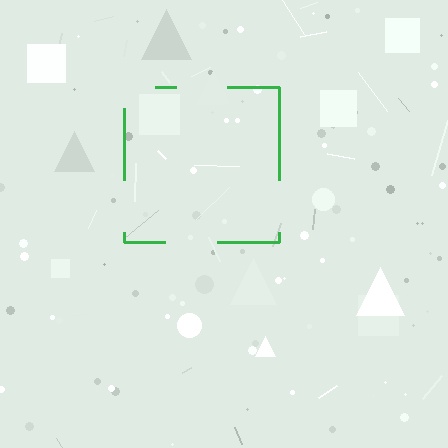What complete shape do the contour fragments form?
The contour fragments form a square.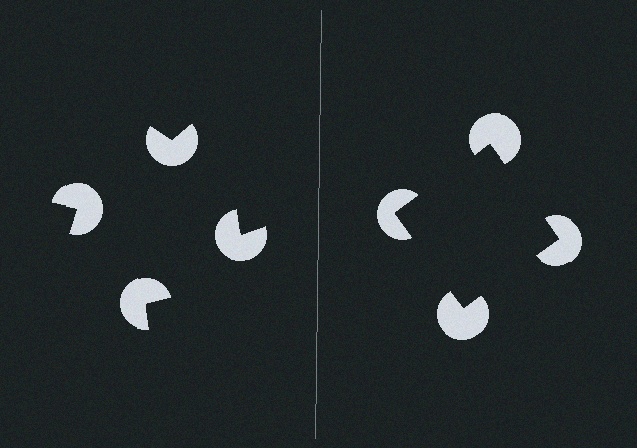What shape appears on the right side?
An illusory square.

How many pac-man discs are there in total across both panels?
8 — 4 on each side.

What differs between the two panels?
The pac-man discs are positioned identically on both sides; only the wedge orientations differ. On the right they align to a square; on the left they are misaligned.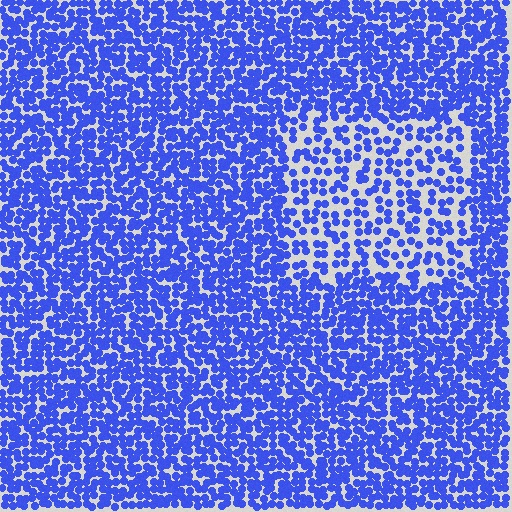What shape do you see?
I see a rectangle.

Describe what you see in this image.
The image contains small blue elements arranged at two different densities. A rectangle-shaped region is visible where the elements are less densely packed than the surrounding area.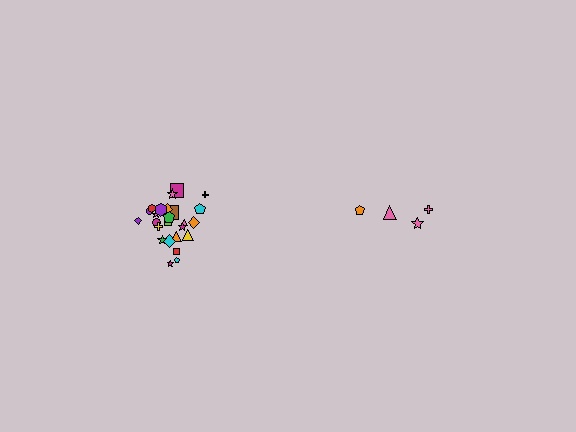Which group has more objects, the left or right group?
The left group.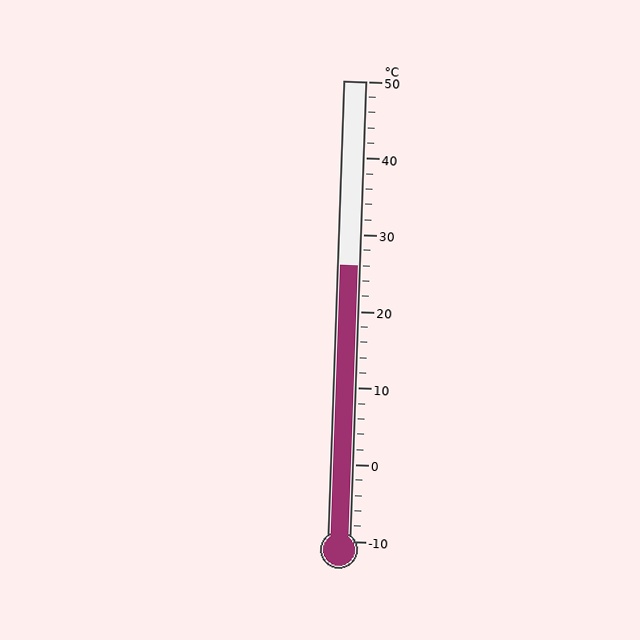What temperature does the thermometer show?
The thermometer shows approximately 26°C.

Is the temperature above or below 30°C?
The temperature is below 30°C.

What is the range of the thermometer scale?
The thermometer scale ranges from -10°C to 50°C.